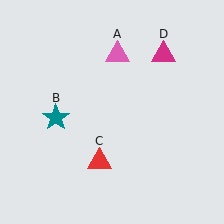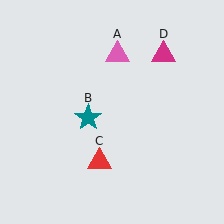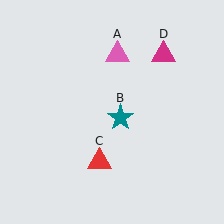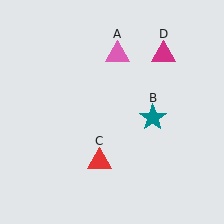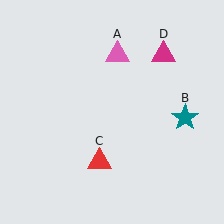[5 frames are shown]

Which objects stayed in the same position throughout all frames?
Pink triangle (object A) and red triangle (object C) and magenta triangle (object D) remained stationary.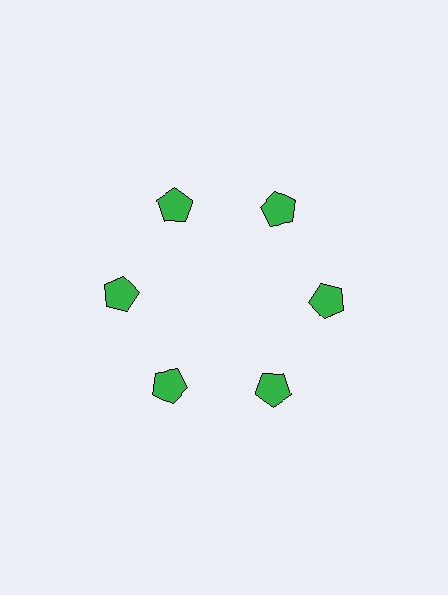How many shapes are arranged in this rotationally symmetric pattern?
There are 6 shapes, arranged in 6 groups of 1.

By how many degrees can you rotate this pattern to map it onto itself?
The pattern maps onto itself every 60 degrees of rotation.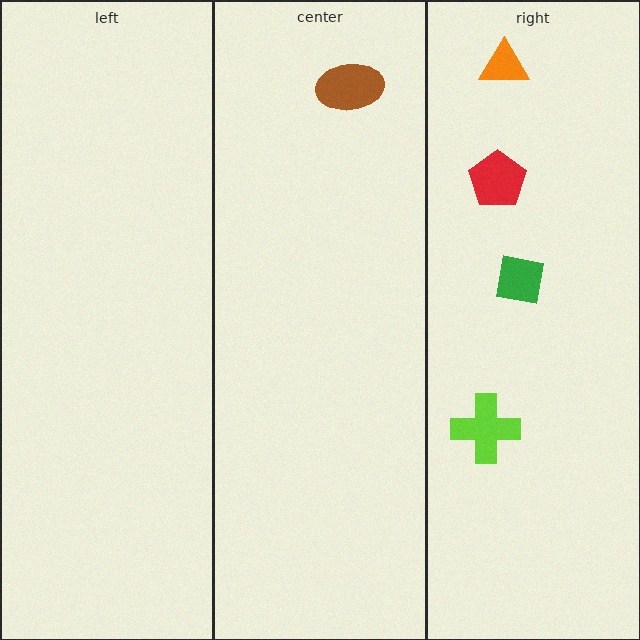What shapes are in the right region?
The green square, the orange triangle, the red pentagon, the lime cross.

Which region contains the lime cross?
The right region.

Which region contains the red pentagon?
The right region.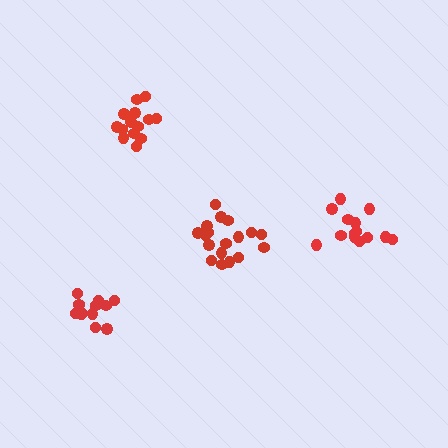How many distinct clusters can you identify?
There are 4 distinct clusters.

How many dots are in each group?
Group 1: 14 dots, Group 2: 18 dots, Group 3: 14 dots, Group 4: 12 dots (58 total).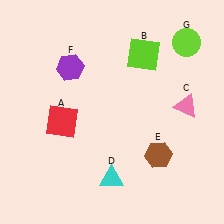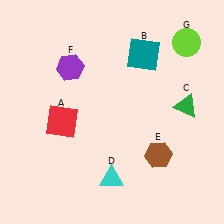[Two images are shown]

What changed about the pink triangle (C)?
In Image 1, C is pink. In Image 2, it changed to green.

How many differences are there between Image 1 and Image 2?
There are 2 differences between the two images.